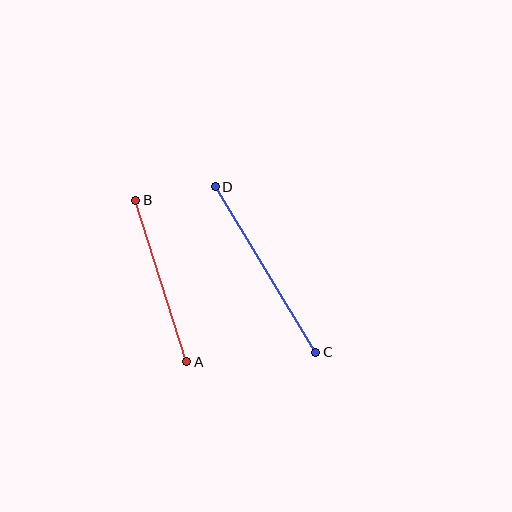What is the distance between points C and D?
The distance is approximately 193 pixels.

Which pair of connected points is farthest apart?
Points C and D are farthest apart.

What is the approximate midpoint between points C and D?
The midpoint is at approximately (265, 270) pixels.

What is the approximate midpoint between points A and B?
The midpoint is at approximately (161, 281) pixels.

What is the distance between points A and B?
The distance is approximately 169 pixels.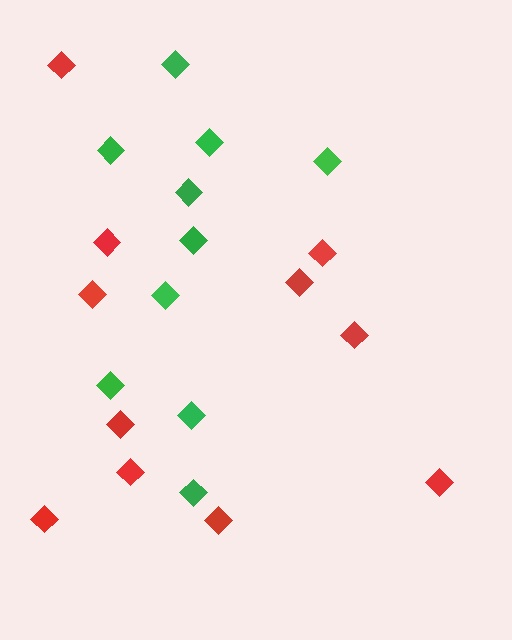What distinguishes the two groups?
There are 2 groups: one group of green diamonds (10) and one group of red diamonds (11).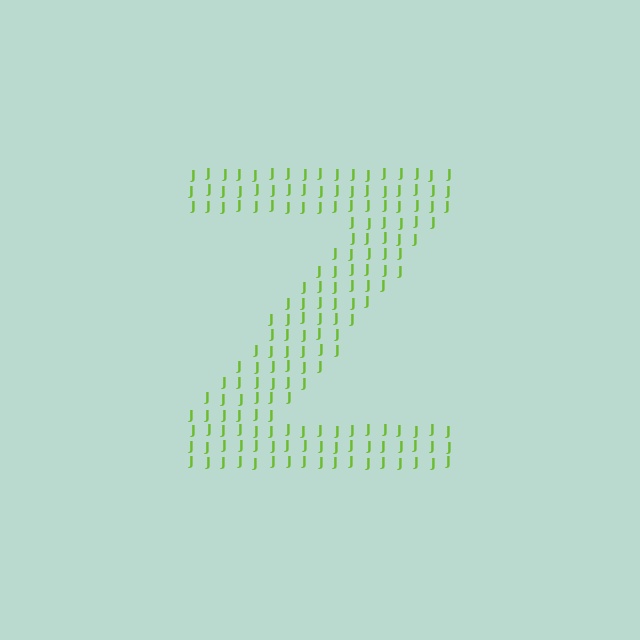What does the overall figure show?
The overall figure shows the letter Z.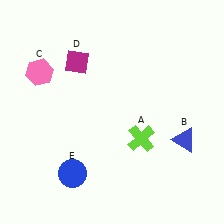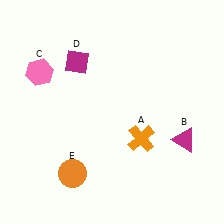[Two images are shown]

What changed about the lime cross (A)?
In Image 1, A is lime. In Image 2, it changed to orange.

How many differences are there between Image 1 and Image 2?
There are 3 differences between the two images.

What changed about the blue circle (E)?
In Image 1, E is blue. In Image 2, it changed to orange.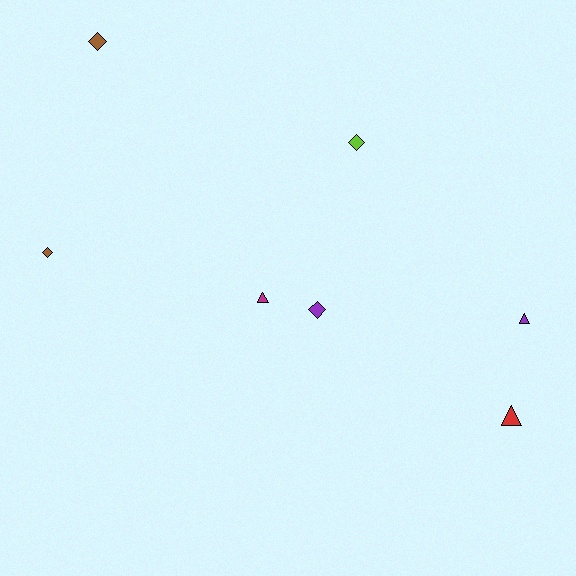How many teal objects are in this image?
There are no teal objects.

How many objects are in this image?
There are 7 objects.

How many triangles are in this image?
There are 3 triangles.